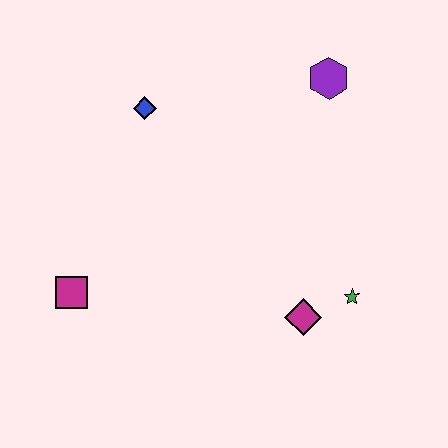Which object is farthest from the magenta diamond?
The blue diamond is farthest from the magenta diamond.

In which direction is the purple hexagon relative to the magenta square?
The purple hexagon is to the right of the magenta square.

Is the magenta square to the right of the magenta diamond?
No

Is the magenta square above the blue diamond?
No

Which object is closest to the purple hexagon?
The blue diamond is closest to the purple hexagon.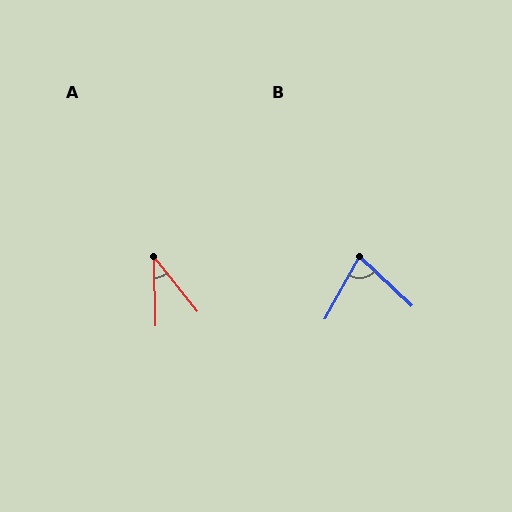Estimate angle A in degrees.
Approximately 38 degrees.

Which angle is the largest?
B, at approximately 75 degrees.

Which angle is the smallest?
A, at approximately 38 degrees.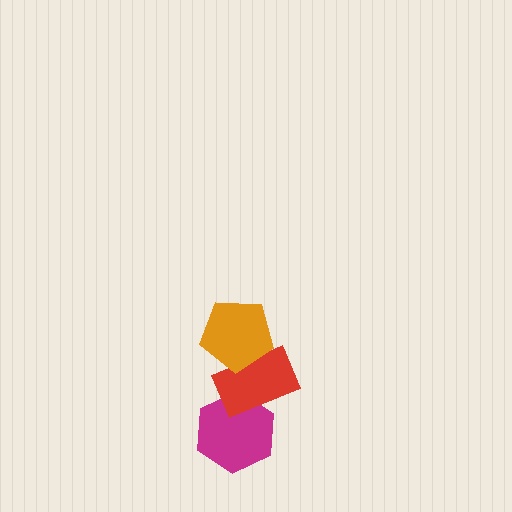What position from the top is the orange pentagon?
The orange pentagon is 1st from the top.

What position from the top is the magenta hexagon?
The magenta hexagon is 3rd from the top.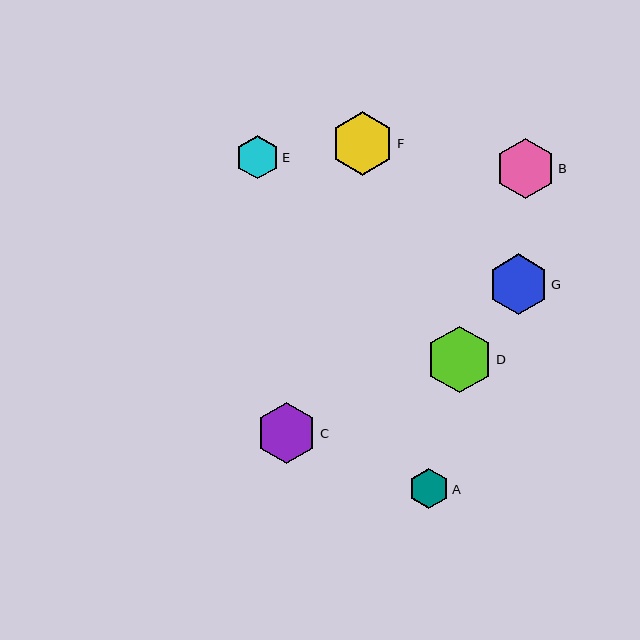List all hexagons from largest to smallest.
From largest to smallest: D, F, C, G, B, E, A.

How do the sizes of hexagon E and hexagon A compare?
Hexagon E and hexagon A are approximately the same size.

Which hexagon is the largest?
Hexagon D is the largest with a size of approximately 66 pixels.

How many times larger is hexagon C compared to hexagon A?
Hexagon C is approximately 1.5 times the size of hexagon A.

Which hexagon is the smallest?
Hexagon A is the smallest with a size of approximately 40 pixels.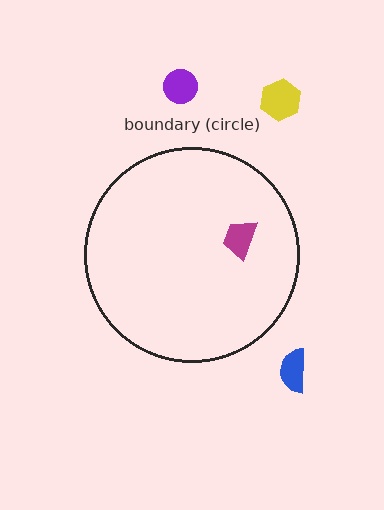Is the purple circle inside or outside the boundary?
Outside.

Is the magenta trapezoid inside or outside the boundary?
Inside.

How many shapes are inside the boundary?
1 inside, 3 outside.